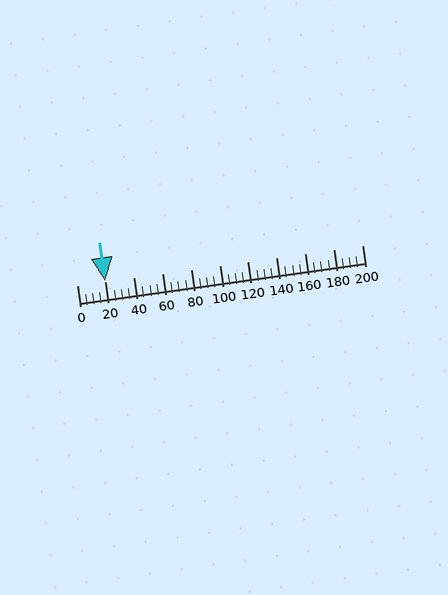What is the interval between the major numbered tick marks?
The major tick marks are spaced 20 units apart.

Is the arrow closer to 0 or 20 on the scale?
The arrow is closer to 20.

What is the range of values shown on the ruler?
The ruler shows values from 0 to 200.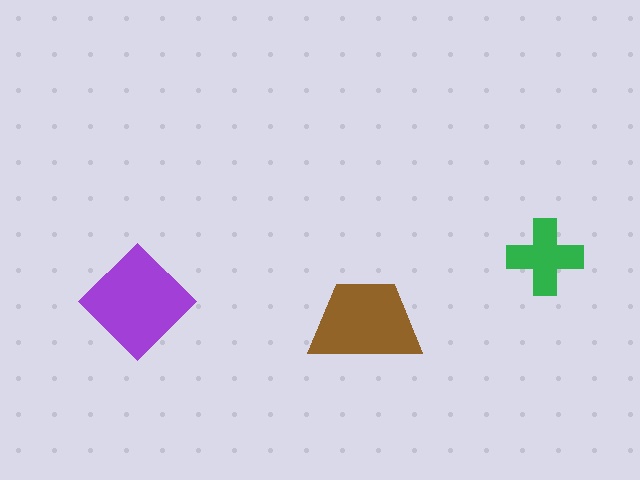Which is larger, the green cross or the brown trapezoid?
The brown trapezoid.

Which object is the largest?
The purple diamond.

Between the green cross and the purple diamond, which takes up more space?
The purple diamond.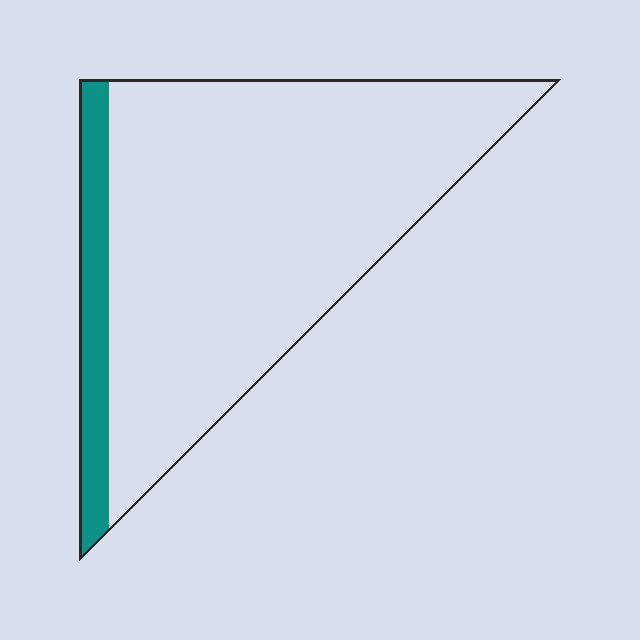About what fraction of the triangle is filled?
About one eighth (1/8).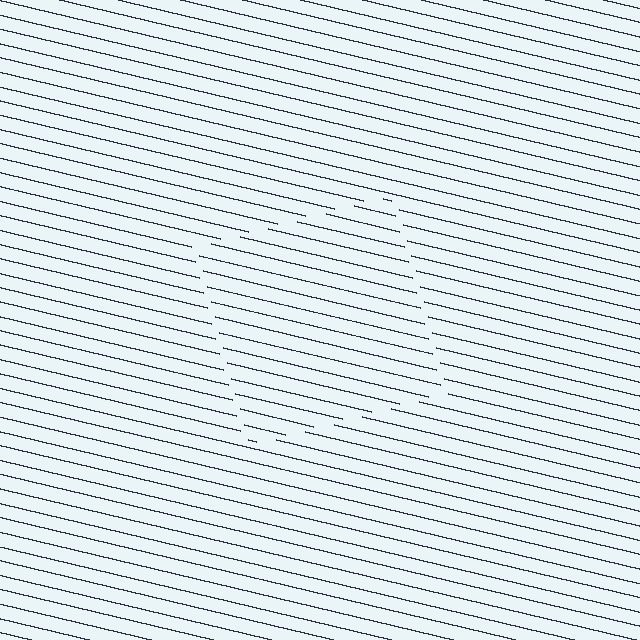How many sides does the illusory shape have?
4 sides — the line-ends trace a square.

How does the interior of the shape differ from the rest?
The interior of the shape contains the same grating, shifted by half a period — the contour is defined by the phase discontinuity where line-ends from the inner and outer gratings abut.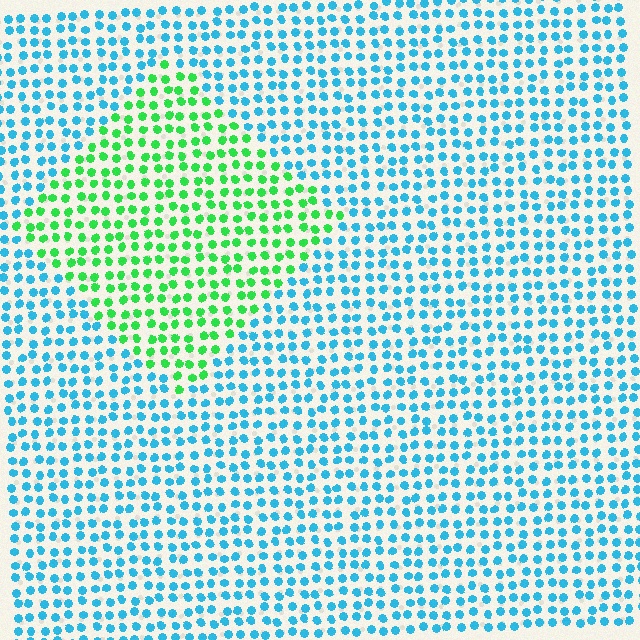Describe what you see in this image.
The image is filled with small cyan elements in a uniform arrangement. A diamond-shaped region is visible where the elements are tinted to a slightly different hue, forming a subtle color boundary.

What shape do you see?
I see a diamond.